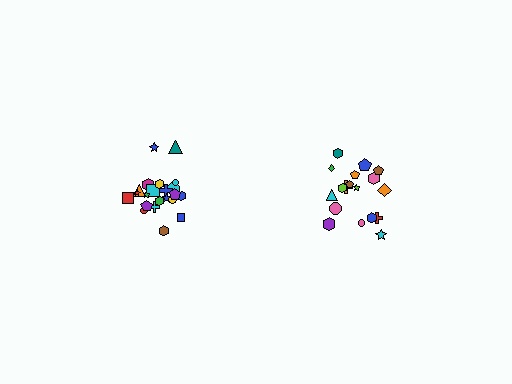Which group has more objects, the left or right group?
The left group.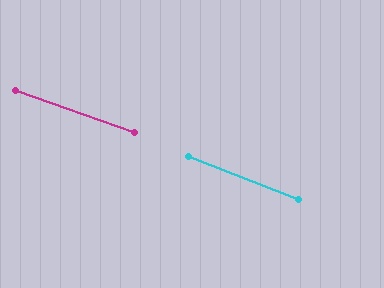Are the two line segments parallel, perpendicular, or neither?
Parallel — their directions differ by only 1.5°.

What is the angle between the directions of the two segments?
Approximately 2 degrees.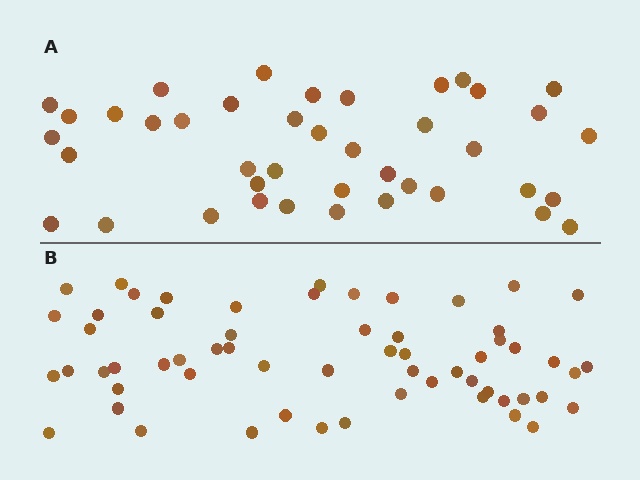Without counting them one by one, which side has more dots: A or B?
Region B (the bottom region) has more dots.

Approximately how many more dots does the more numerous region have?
Region B has approximately 20 more dots than region A.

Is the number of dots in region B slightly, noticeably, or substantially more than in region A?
Region B has substantially more. The ratio is roughly 1.5 to 1.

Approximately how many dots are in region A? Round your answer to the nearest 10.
About 40 dots. (The exact count is 41, which rounds to 40.)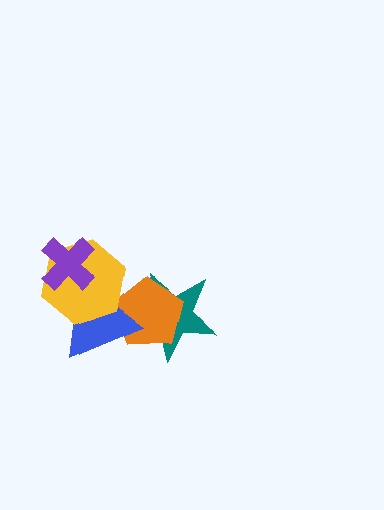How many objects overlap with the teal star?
2 objects overlap with the teal star.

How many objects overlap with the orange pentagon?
3 objects overlap with the orange pentagon.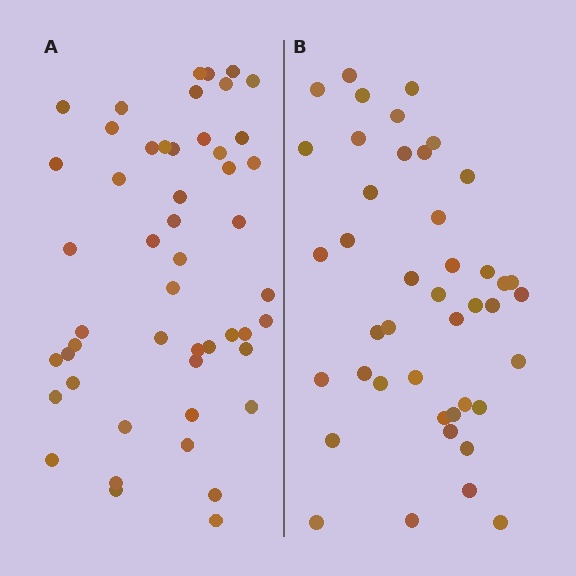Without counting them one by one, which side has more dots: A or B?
Region A (the left region) has more dots.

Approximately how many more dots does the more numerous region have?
Region A has roughly 8 or so more dots than region B.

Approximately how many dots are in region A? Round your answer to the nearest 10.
About 50 dots.